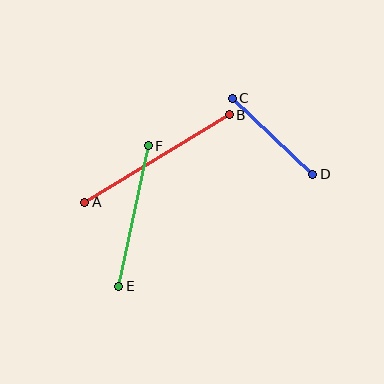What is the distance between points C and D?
The distance is approximately 111 pixels.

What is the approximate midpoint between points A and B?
The midpoint is at approximately (157, 159) pixels.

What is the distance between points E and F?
The distance is approximately 144 pixels.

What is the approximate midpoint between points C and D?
The midpoint is at approximately (272, 136) pixels.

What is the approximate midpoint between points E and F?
The midpoint is at approximately (133, 216) pixels.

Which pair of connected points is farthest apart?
Points A and B are farthest apart.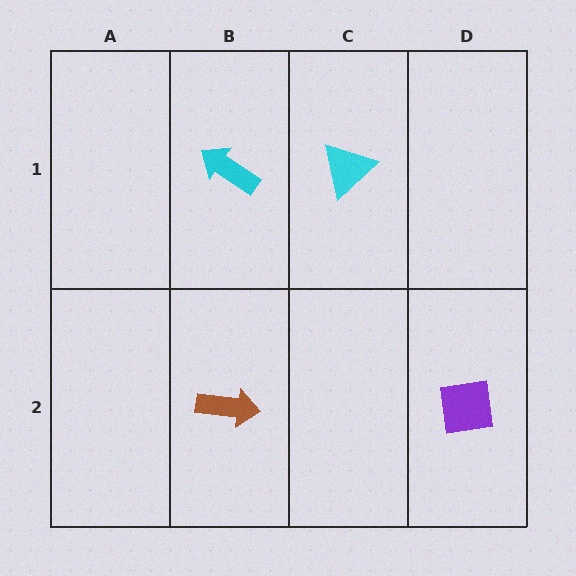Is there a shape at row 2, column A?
No, that cell is empty.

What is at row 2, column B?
A brown arrow.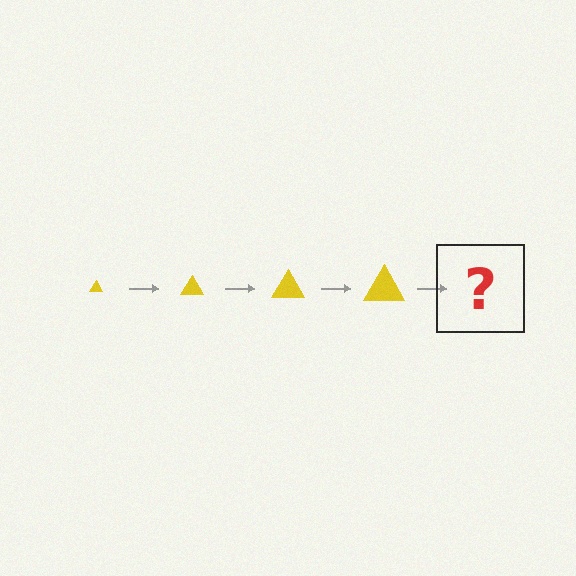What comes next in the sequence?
The next element should be a yellow triangle, larger than the previous one.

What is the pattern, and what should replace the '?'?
The pattern is that the triangle gets progressively larger each step. The '?' should be a yellow triangle, larger than the previous one.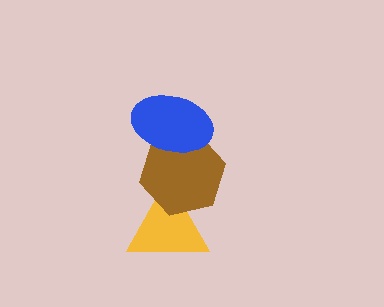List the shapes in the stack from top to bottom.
From top to bottom: the blue ellipse, the brown hexagon, the yellow triangle.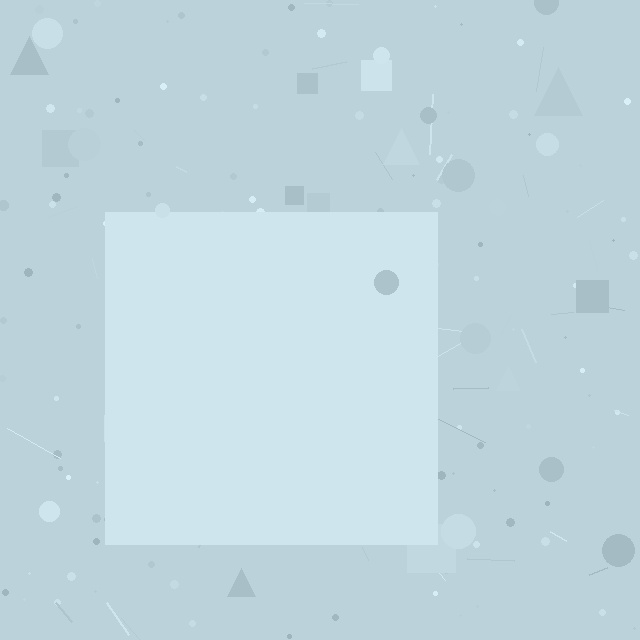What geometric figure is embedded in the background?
A square is embedded in the background.